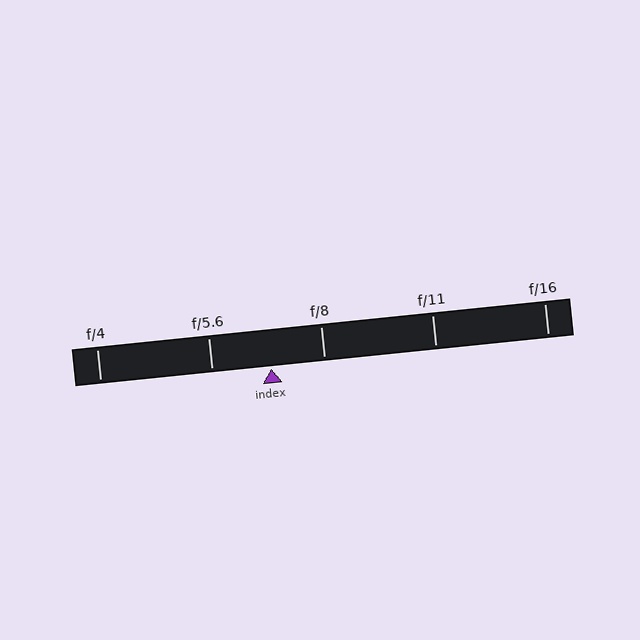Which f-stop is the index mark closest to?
The index mark is closest to f/8.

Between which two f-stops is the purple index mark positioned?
The index mark is between f/5.6 and f/8.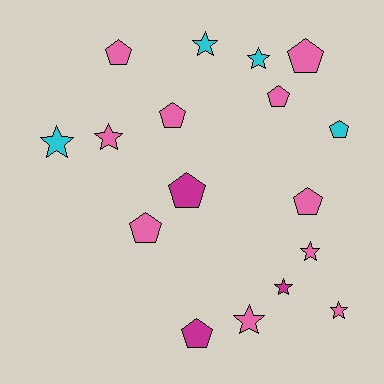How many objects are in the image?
There are 17 objects.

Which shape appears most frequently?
Pentagon, with 9 objects.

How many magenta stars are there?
There is 1 magenta star.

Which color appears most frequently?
Pink, with 10 objects.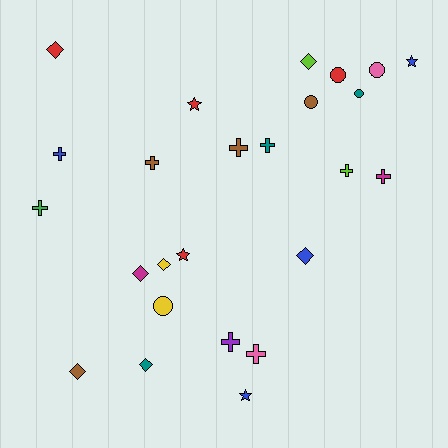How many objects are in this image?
There are 25 objects.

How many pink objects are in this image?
There are 2 pink objects.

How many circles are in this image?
There are 5 circles.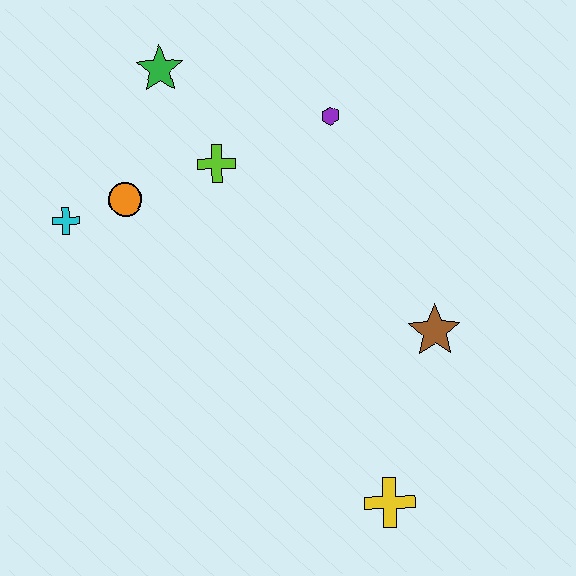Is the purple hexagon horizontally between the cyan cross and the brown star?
Yes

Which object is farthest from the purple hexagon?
The yellow cross is farthest from the purple hexagon.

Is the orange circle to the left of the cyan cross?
No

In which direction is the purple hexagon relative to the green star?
The purple hexagon is to the right of the green star.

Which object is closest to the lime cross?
The orange circle is closest to the lime cross.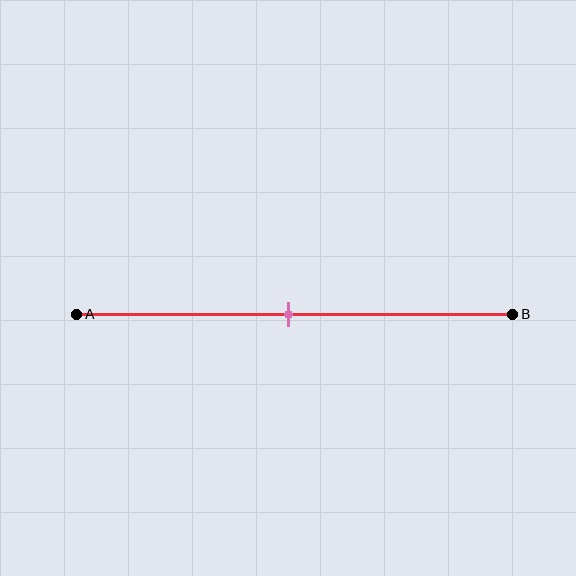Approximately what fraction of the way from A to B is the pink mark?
The pink mark is approximately 50% of the way from A to B.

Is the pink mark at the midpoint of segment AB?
Yes, the mark is approximately at the midpoint.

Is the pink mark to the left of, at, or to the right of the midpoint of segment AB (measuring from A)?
The pink mark is approximately at the midpoint of segment AB.